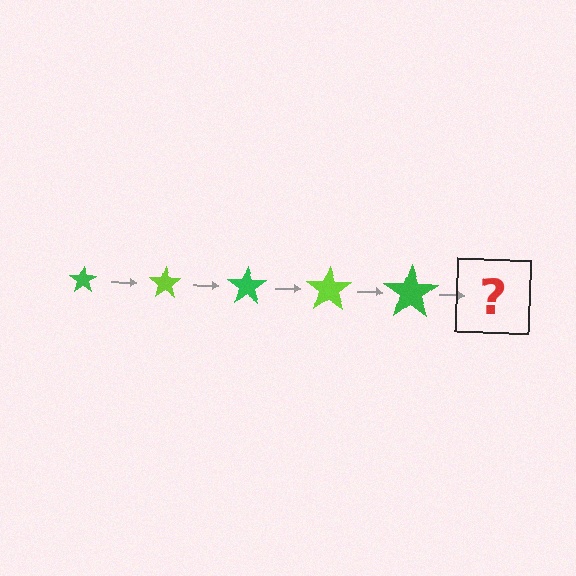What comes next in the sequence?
The next element should be a lime star, larger than the previous one.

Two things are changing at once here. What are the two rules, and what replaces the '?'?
The two rules are that the star grows larger each step and the color cycles through green and lime. The '?' should be a lime star, larger than the previous one.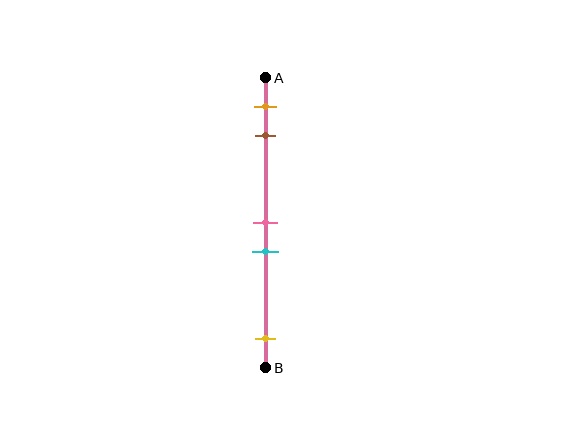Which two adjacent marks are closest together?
The pink and cyan marks are the closest adjacent pair.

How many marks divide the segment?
There are 5 marks dividing the segment.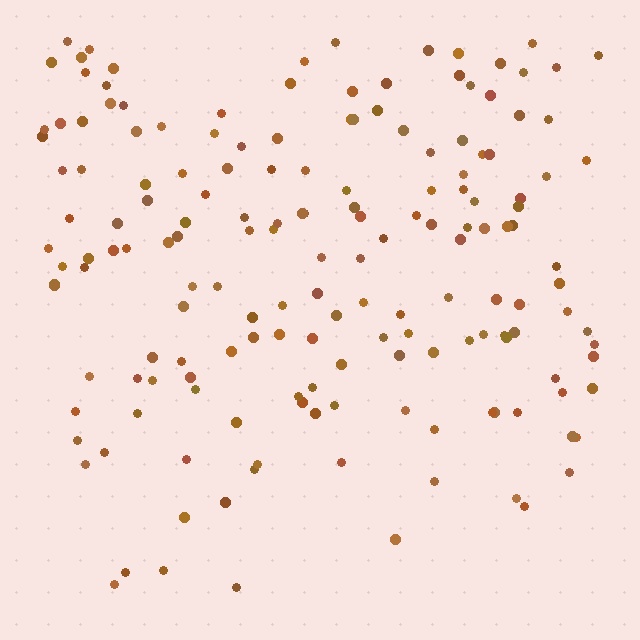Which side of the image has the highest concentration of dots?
The top.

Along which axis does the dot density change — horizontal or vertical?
Vertical.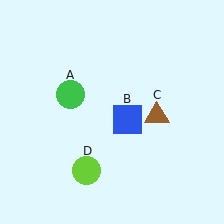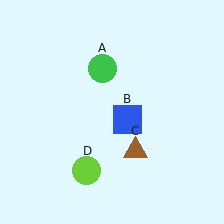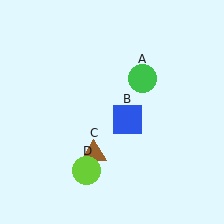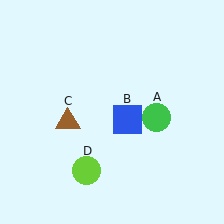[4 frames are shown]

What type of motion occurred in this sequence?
The green circle (object A), brown triangle (object C) rotated clockwise around the center of the scene.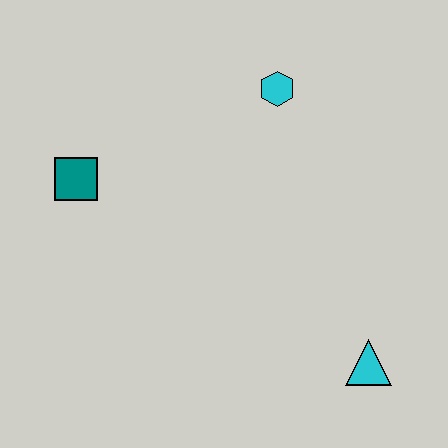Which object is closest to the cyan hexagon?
The teal square is closest to the cyan hexagon.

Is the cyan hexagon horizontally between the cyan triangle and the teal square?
Yes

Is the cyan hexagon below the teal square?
No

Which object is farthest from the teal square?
The cyan triangle is farthest from the teal square.